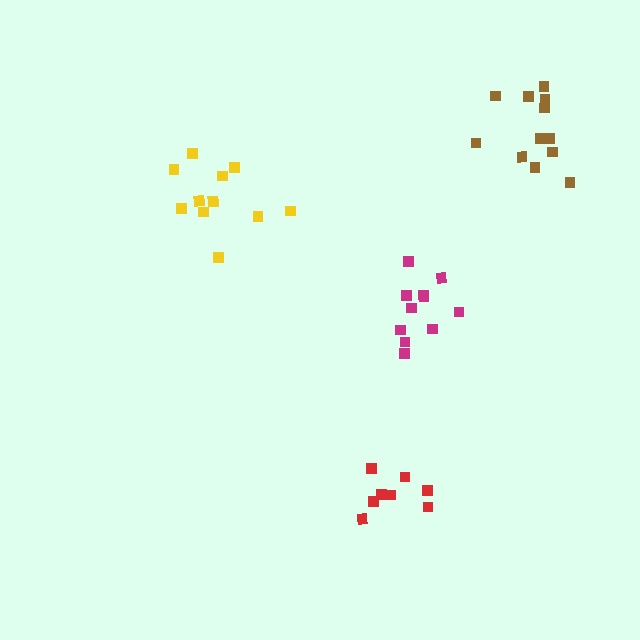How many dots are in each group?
Group 1: 11 dots, Group 2: 11 dots, Group 3: 8 dots, Group 4: 12 dots (42 total).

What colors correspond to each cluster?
The clusters are colored: magenta, yellow, red, brown.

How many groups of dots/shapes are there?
There are 4 groups.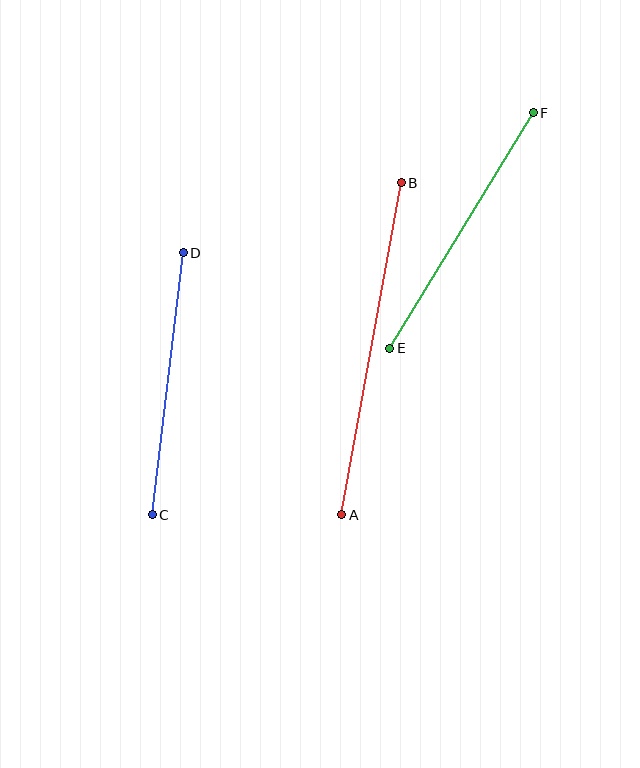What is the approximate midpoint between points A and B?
The midpoint is at approximately (372, 349) pixels.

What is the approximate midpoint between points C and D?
The midpoint is at approximately (168, 384) pixels.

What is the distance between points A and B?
The distance is approximately 337 pixels.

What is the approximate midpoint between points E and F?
The midpoint is at approximately (462, 230) pixels.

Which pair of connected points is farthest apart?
Points A and B are farthest apart.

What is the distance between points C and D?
The distance is approximately 264 pixels.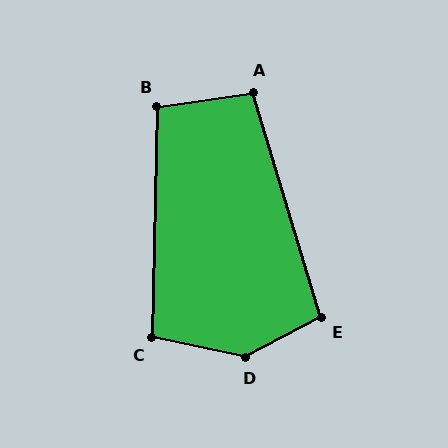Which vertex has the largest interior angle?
D, at approximately 141 degrees.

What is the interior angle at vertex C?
Approximately 100 degrees (obtuse).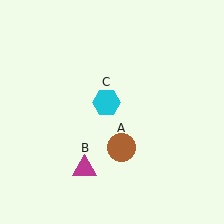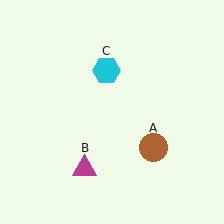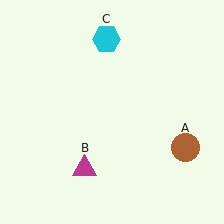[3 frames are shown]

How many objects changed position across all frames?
2 objects changed position: brown circle (object A), cyan hexagon (object C).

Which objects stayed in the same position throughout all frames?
Magenta triangle (object B) remained stationary.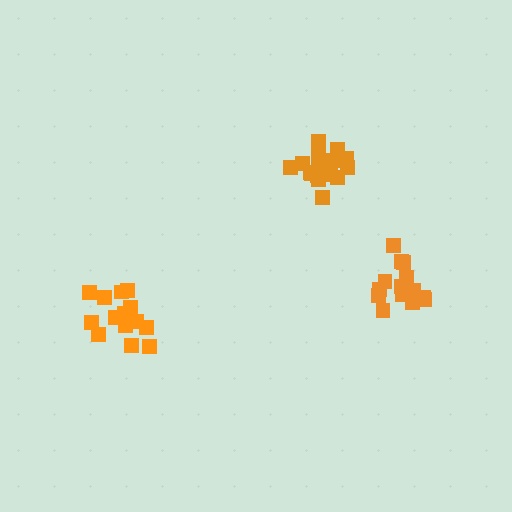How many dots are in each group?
Group 1: 14 dots, Group 2: 17 dots, Group 3: 18 dots (49 total).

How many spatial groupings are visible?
There are 3 spatial groupings.